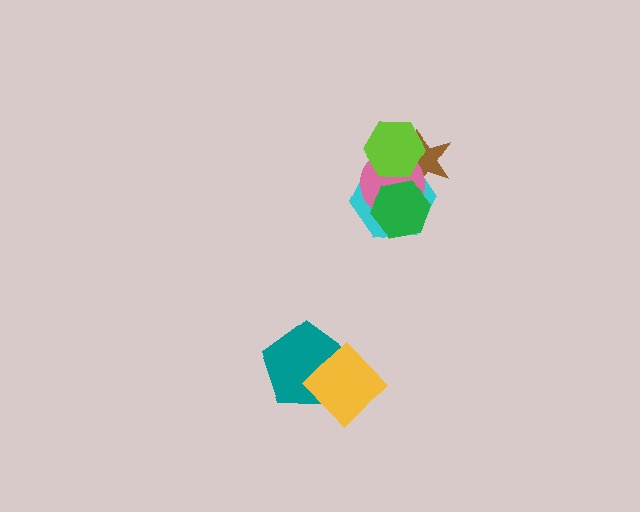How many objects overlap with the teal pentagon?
1 object overlaps with the teal pentagon.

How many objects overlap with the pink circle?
4 objects overlap with the pink circle.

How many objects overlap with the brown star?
4 objects overlap with the brown star.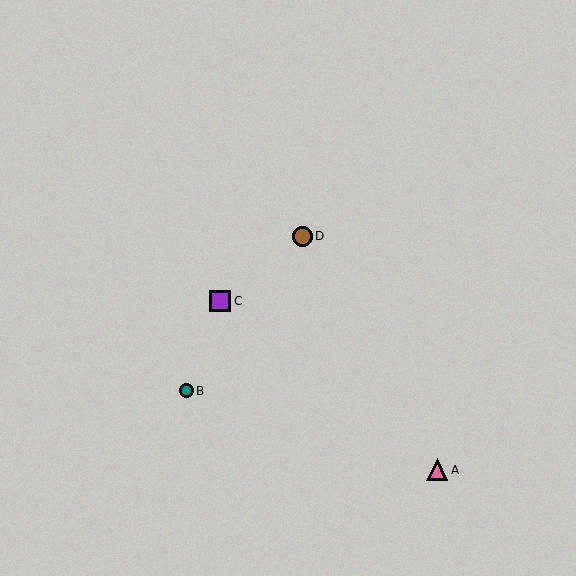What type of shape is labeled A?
Shape A is a pink triangle.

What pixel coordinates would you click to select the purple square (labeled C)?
Click at (220, 301) to select the purple square C.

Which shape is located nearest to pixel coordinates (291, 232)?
The brown circle (labeled D) at (302, 236) is nearest to that location.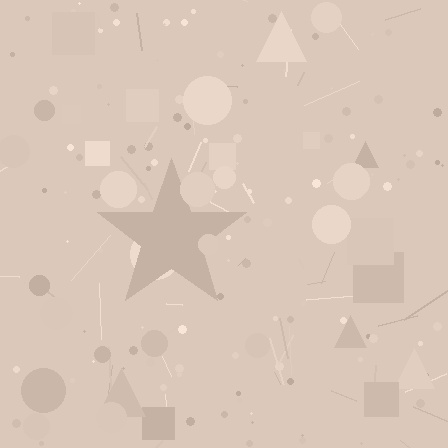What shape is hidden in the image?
A star is hidden in the image.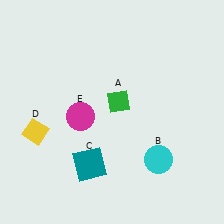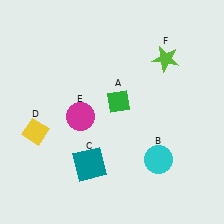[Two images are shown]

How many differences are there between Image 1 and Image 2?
There is 1 difference between the two images.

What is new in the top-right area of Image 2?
A lime star (F) was added in the top-right area of Image 2.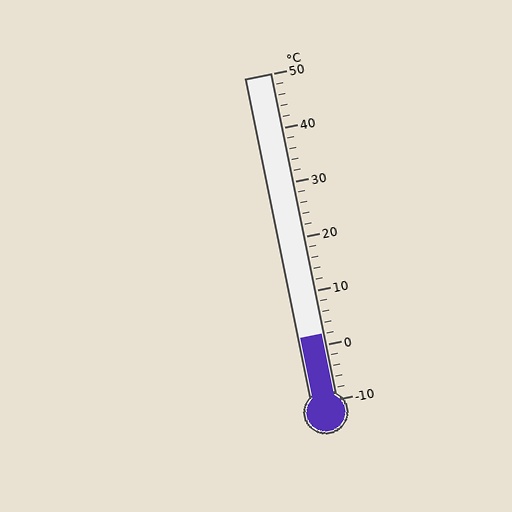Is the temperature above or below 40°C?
The temperature is below 40°C.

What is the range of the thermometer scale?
The thermometer scale ranges from -10°C to 50°C.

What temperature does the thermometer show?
The thermometer shows approximately 2°C.